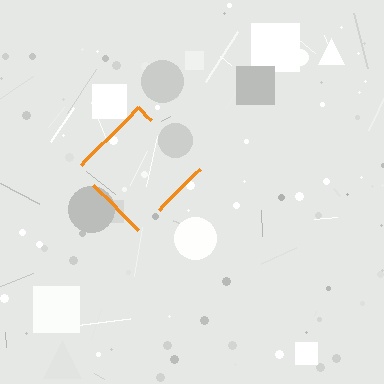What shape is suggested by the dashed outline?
The dashed outline suggests a diamond.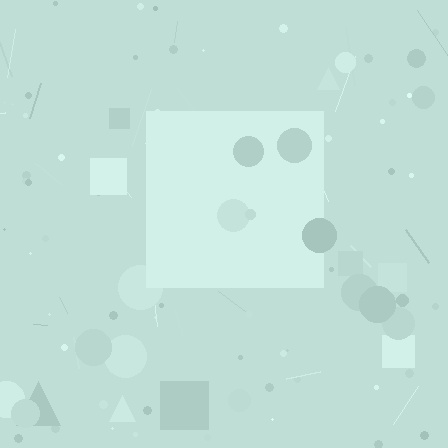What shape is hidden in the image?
A square is hidden in the image.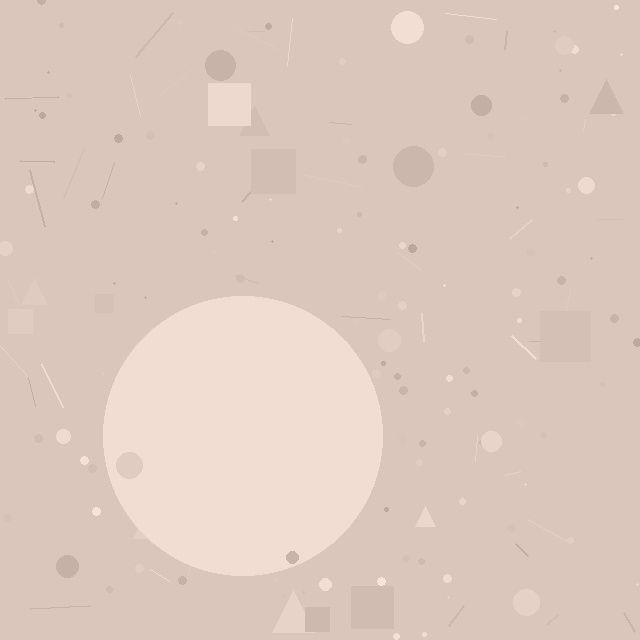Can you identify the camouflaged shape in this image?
The camouflaged shape is a circle.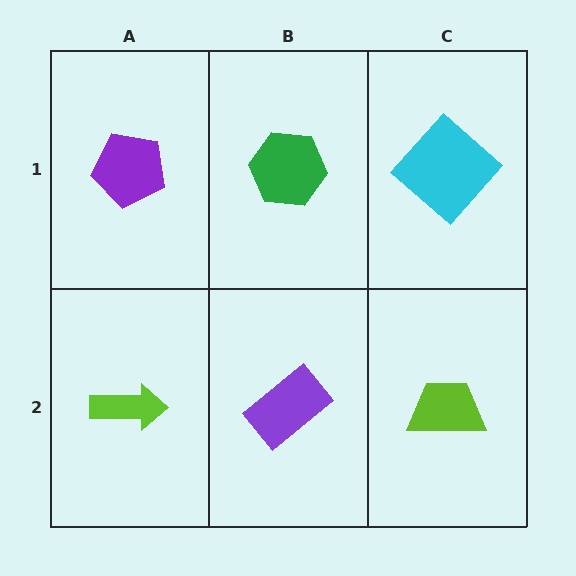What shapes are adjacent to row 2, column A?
A purple pentagon (row 1, column A), a purple rectangle (row 2, column B).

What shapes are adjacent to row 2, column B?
A green hexagon (row 1, column B), a lime arrow (row 2, column A), a lime trapezoid (row 2, column C).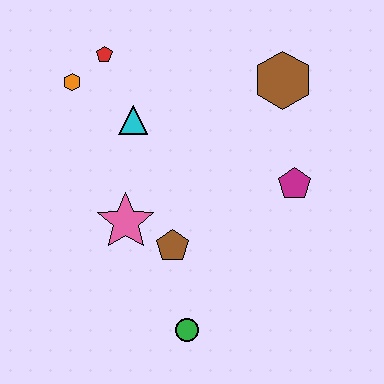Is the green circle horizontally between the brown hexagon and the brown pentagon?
Yes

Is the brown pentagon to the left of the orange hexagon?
No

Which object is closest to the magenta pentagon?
The brown hexagon is closest to the magenta pentagon.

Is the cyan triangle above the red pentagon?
No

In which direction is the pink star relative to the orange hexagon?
The pink star is below the orange hexagon.